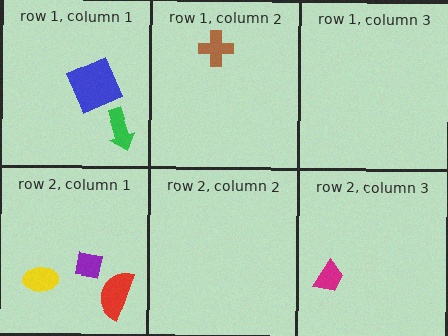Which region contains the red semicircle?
The row 2, column 1 region.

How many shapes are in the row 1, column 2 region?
1.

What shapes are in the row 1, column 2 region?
The brown cross.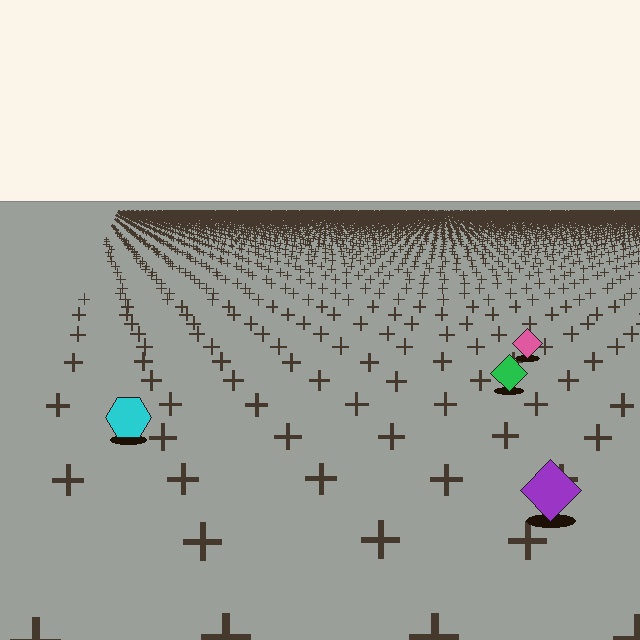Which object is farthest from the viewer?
The pink diamond is farthest from the viewer. It appears smaller and the ground texture around it is denser.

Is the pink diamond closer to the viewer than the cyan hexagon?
No. The cyan hexagon is closer — you can tell from the texture gradient: the ground texture is coarser near it.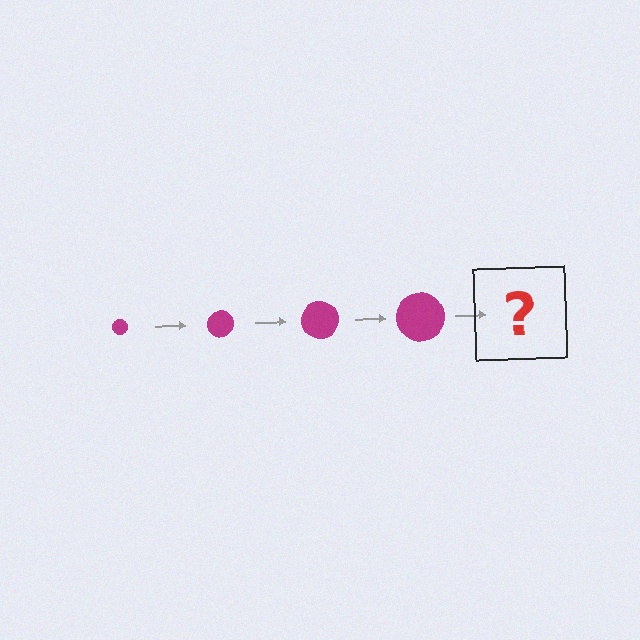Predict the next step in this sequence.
The next step is a magenta circle, larger than the previous one.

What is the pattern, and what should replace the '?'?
The pattern is that the circle gets progressively larger each step. The '?' should be a magenta circle, larger than the previous one.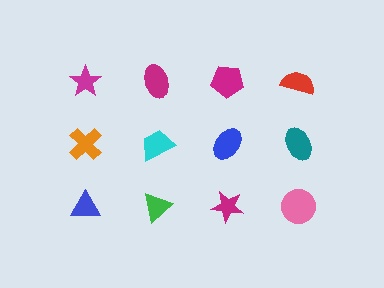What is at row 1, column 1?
A magenta star.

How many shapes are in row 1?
4 shapes.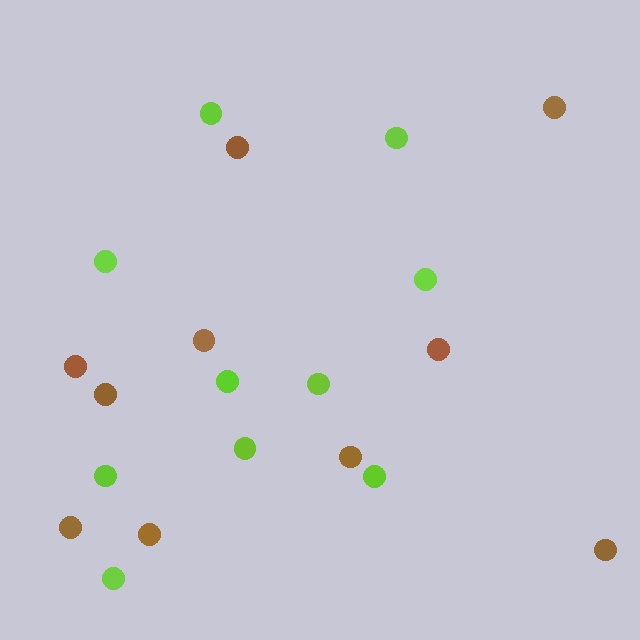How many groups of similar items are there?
There are 2 groups: one group of lime circles (10) and one group of brown circles (10).